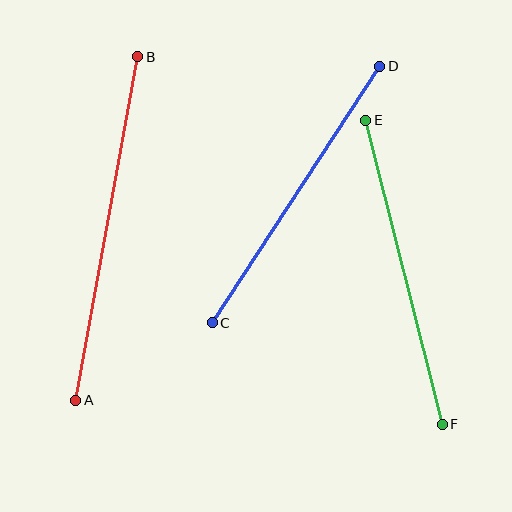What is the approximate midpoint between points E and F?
The midpoint is at approximately (404, 272) pixels.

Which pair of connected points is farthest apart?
Points A and B are farthest apart.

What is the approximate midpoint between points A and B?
The midpoint is at approximately (107, 228) pixels.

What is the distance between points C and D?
The distance is approximately 306 pixels.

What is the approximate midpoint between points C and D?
The midpoint is at approximately (296, 194) pixels.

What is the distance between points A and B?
The distance is approximately 349 pixels.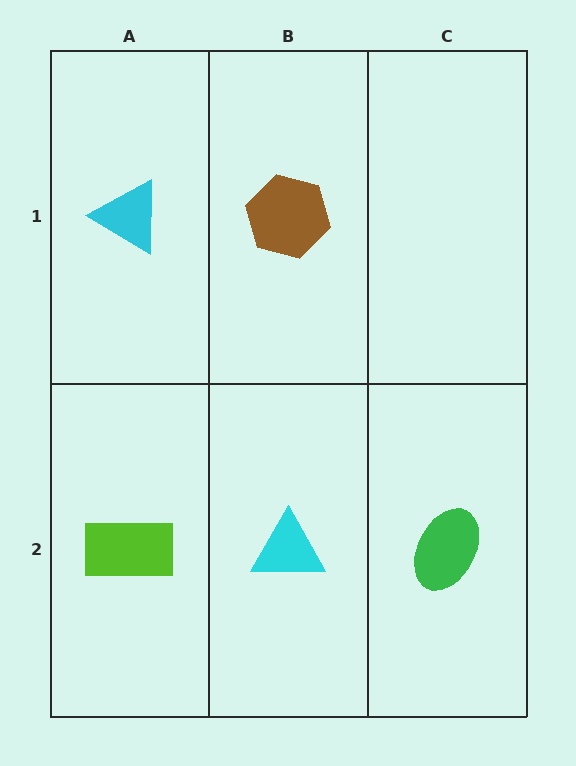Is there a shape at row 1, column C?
No, that cell is empty.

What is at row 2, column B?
A cyan triangle.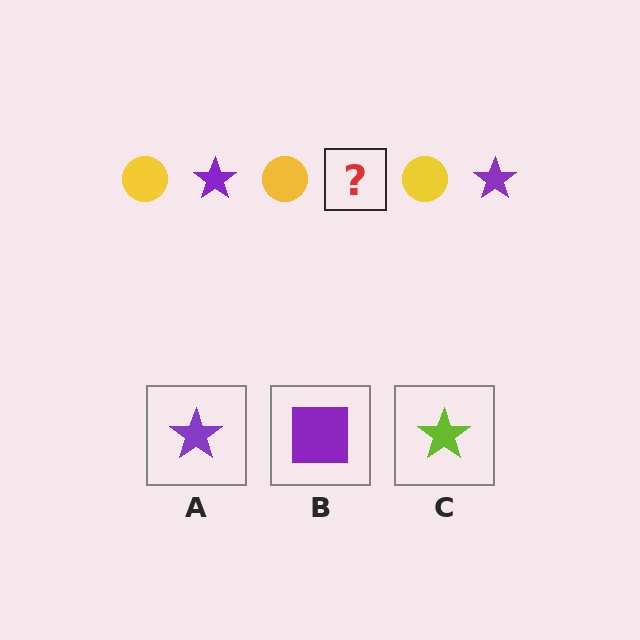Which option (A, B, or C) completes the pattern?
A.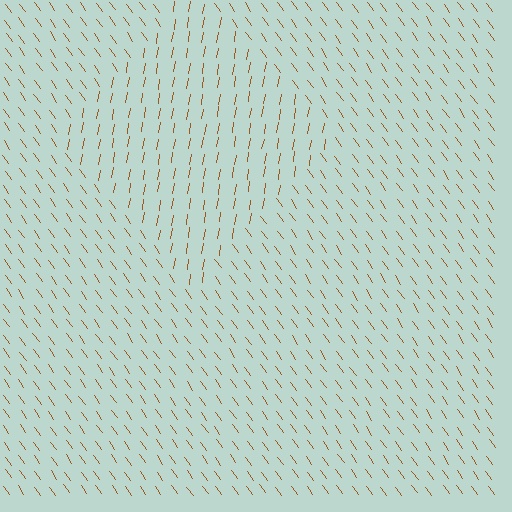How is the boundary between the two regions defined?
The boundary is defined purely by a change in line orientation (approximately 45 degrees difference). All lines are the same color and thickness.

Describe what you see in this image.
The image is filled with small brown line segments. A diamond region in the image has lines oriented differently from the surrounding lines, creating a visible texture boundary.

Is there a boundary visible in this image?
Yes, there is a texture boundary formed by a change in line orientation.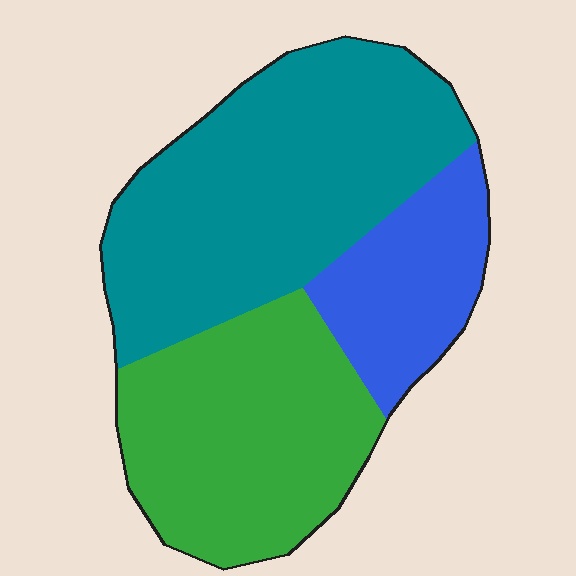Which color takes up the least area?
Blue, at roughly 20%.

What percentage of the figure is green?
Green takes up about one third (1/3) of the figure.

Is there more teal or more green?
Teal.